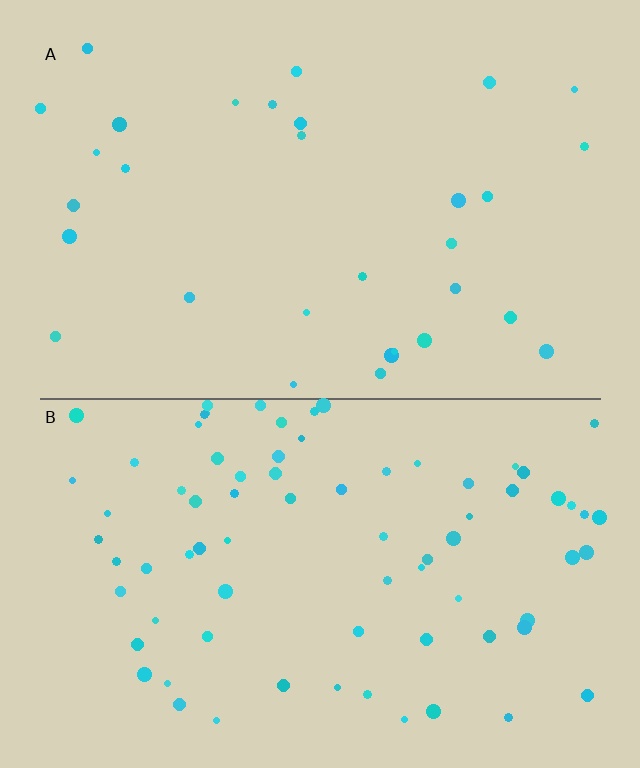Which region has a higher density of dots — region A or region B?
B (the bottom).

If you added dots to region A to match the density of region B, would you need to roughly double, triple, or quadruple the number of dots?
Approximately triple.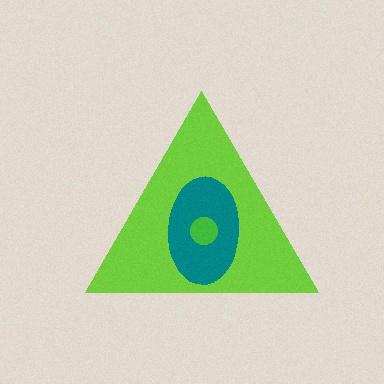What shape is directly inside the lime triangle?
The teal ellipse.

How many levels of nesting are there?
3.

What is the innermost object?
The green circle.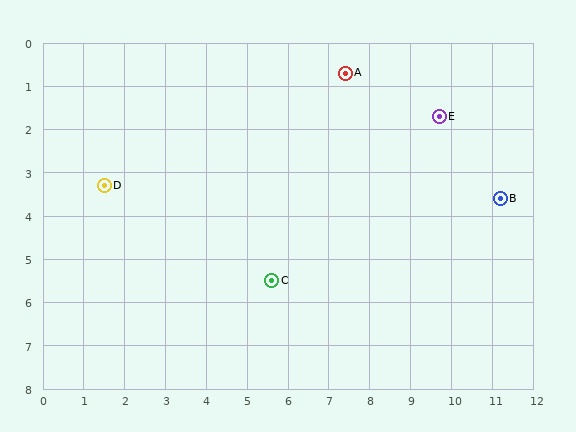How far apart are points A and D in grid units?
Points A and D are about 6.4 grid units apart.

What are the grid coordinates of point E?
Point E is at approximately (9.7, 1.7).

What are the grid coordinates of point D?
Point D is at approximately (1.5, 3.3).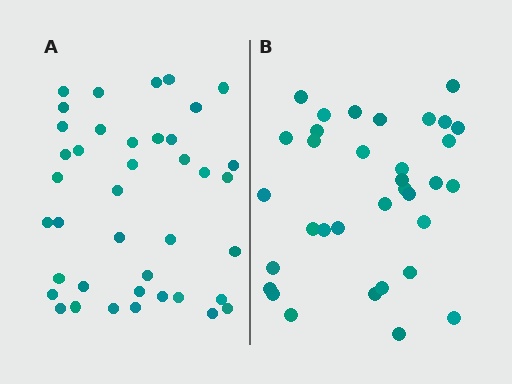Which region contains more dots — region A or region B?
Region A (the left region) has more dots.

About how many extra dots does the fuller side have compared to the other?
Region A has about 6 more dots than region B.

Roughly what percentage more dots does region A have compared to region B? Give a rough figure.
About 20% more.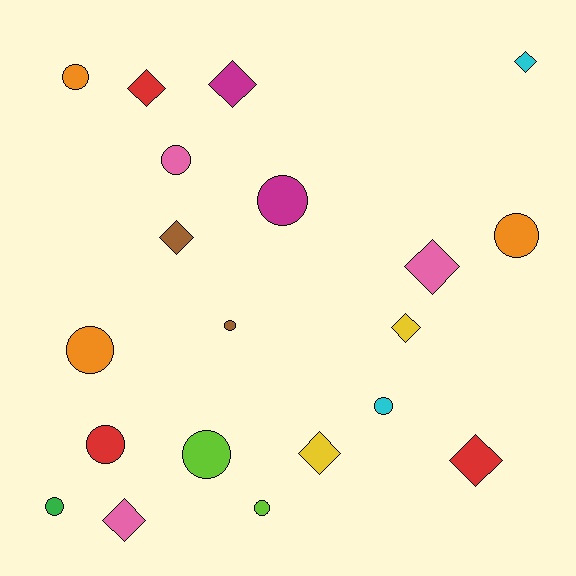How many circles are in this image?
There are 11 circles.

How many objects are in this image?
There are 20 objects.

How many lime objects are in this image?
There are 2 lime objects.